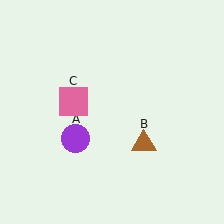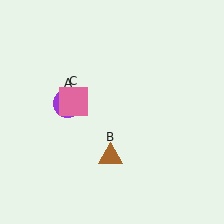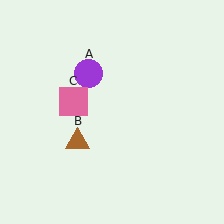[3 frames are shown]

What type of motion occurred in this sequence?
The purple circle (object A), brown triangle (object B) rotated clockwise around the center of the scene.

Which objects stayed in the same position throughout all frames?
Pink square (object C) remained stationary.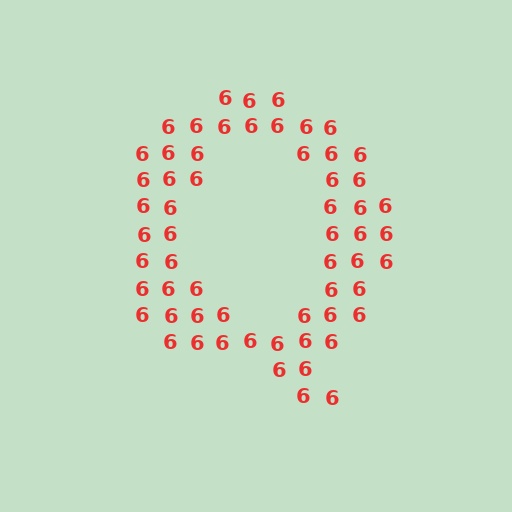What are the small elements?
The small elements are digit 6's.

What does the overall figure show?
The overall figure shows the letter Q.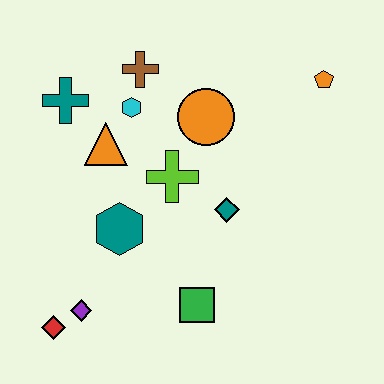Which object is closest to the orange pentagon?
The orange circle is closest to the orange pentagon.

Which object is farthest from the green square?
The orange pentagon is farthest from the green square.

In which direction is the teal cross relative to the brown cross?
The teal cross is to the left of the brown cross.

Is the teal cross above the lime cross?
Yes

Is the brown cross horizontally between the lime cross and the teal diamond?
No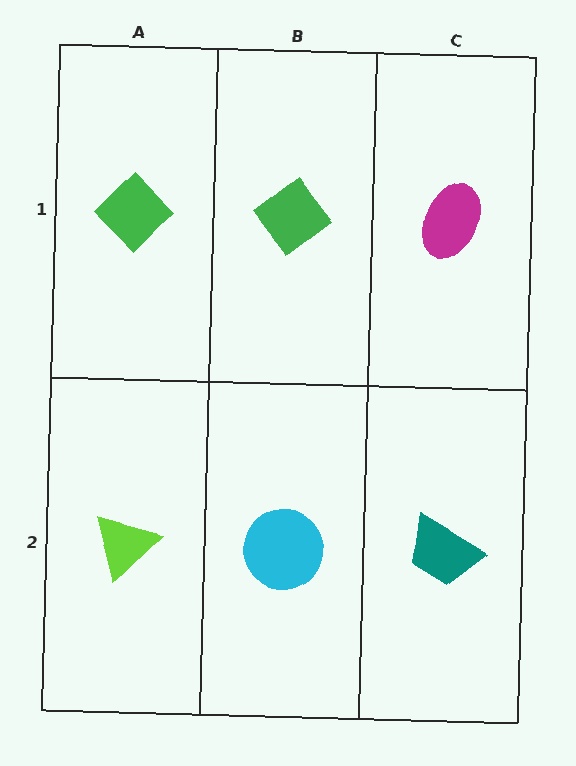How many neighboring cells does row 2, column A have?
2.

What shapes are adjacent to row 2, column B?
A green diamond (row 1, column B), a lime triangle (row 2, column A), a teal trapezoid (row 2, column C).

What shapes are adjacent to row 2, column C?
A magenta ellipse (row 1, column C), a cyan circle (row 2, column B).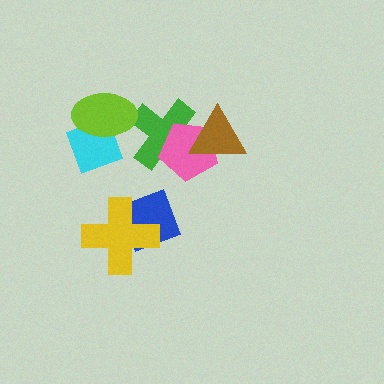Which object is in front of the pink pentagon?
The brown triangle is in front of the pink pentagon.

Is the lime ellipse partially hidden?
No, no other shape covers it.